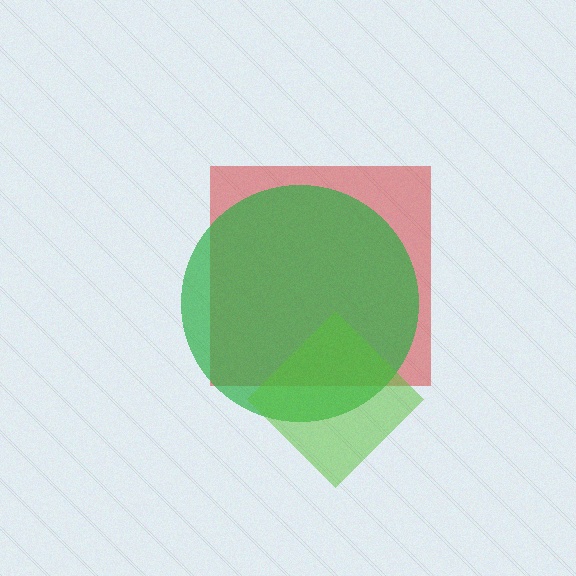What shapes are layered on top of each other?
The layered shapes are: a red square, a green circle, a lime diamond.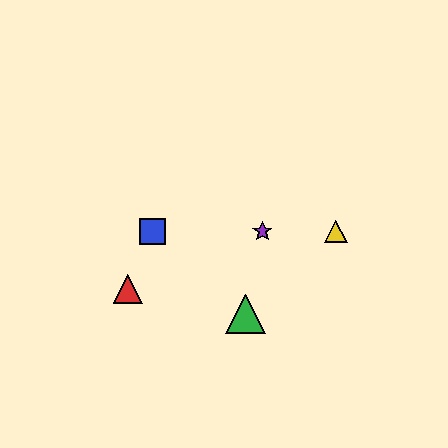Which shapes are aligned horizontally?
The blue square, the yellow triangle, the purple star are aligned horizontally.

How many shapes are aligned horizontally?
3 shapes (the blue square, the yellow triangle, the purple star) are aligned horizontally.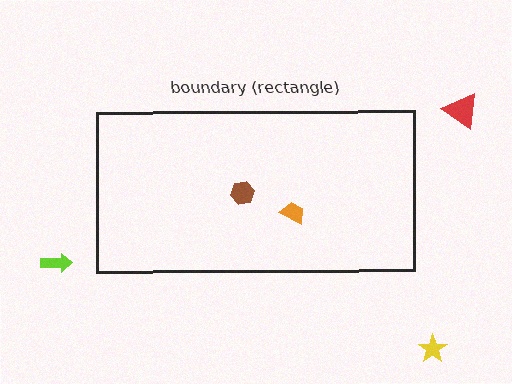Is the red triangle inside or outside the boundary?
Outside.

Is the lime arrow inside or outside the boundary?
Outside.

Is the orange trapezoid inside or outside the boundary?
Inside.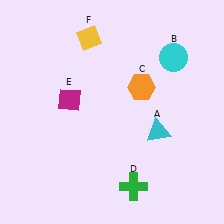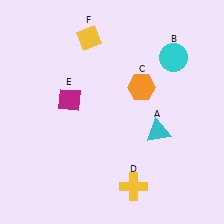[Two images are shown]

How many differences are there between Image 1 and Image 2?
There is 1 difference between the two images.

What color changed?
The cross (D) changed from green in Image 1 to yellow in Image 2.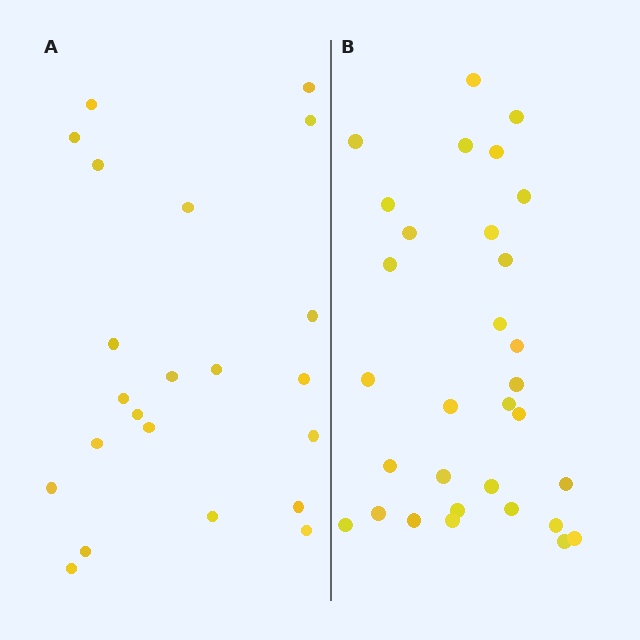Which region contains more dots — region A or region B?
Region B (the right region) has more dots.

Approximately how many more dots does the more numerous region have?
Region B has roughly 8 or so more dots than region A.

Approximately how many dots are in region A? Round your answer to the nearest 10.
About 20 dots. (The exact count is 22, which rounds to 20.)